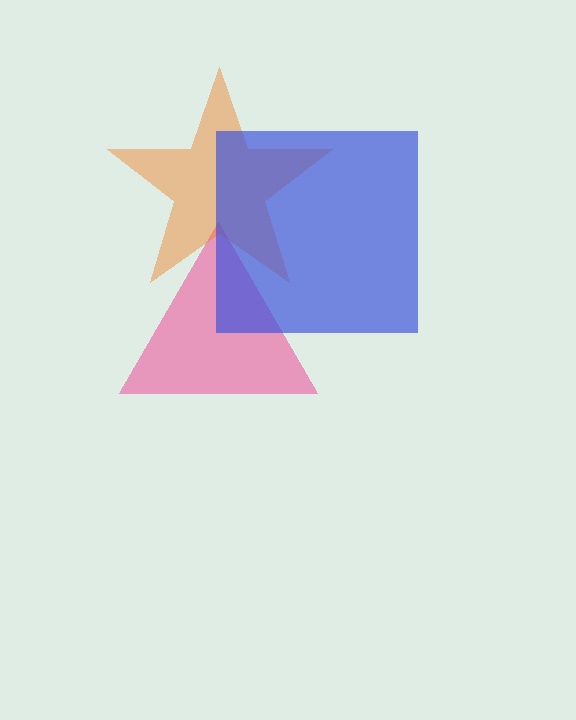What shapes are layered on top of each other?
The layered shapes are: a pink triangle, an orange star, a blue square.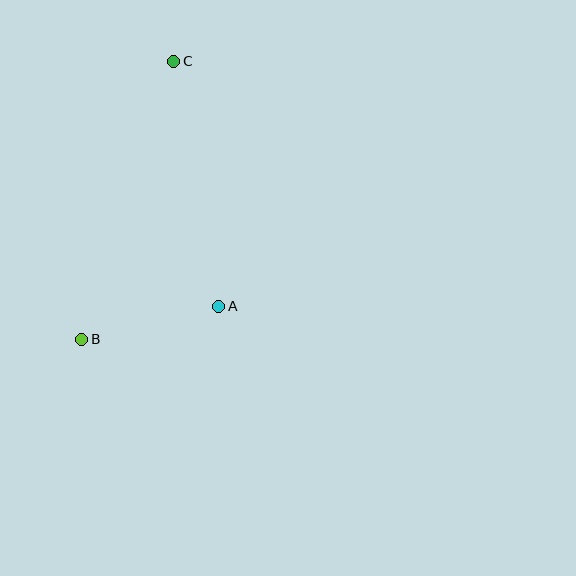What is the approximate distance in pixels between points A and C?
The distance between A and C is approximately 249 pixels.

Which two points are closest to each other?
Points A and B are closest to each other.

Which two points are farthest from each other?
Points B and C are farthest from each other.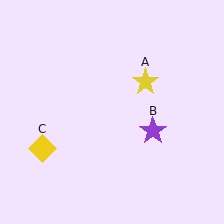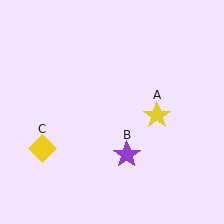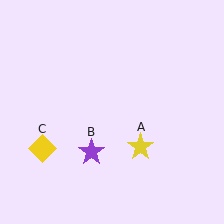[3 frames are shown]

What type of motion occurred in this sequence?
The yellow star (object A), purple star (object B) rotated clockwise around the center of the scene.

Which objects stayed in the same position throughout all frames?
Yellow diamond (object C) remained stationary.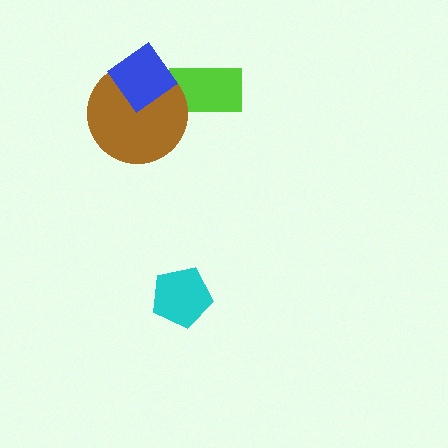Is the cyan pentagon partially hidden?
No, no other shape covers it.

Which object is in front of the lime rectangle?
The brown circle is in front of the lime rectangle.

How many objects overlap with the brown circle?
2 objects overlap with the brown circle.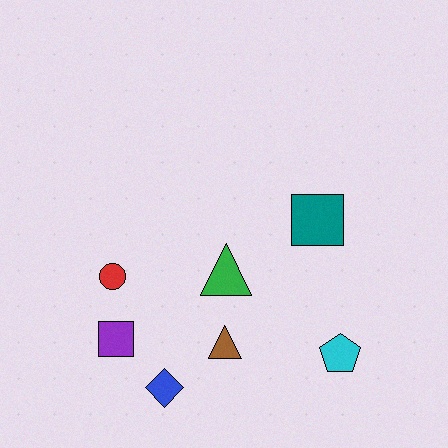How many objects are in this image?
There are 7 objects.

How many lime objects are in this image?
There are no lime objects.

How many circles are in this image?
There is 1 circle.